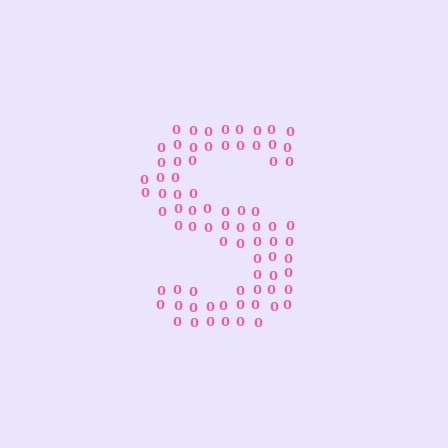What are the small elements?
The small elements are digit 0's.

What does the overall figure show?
The overall figure shows the letter S.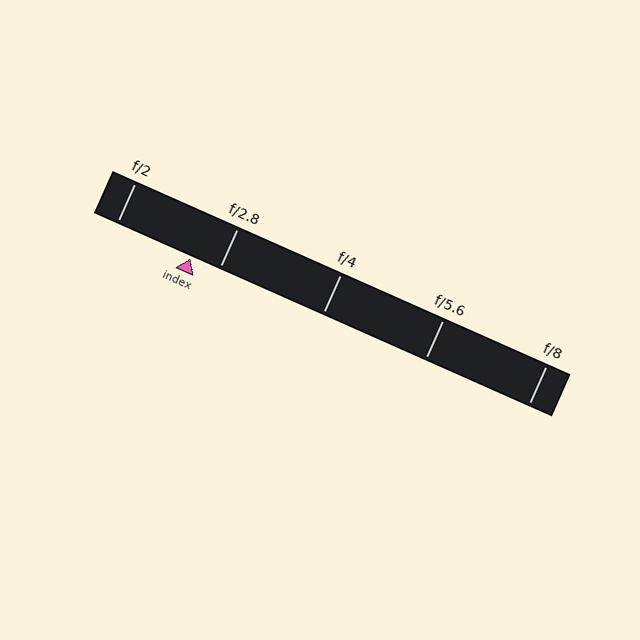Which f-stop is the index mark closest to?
The index mark is closest to f/2.8.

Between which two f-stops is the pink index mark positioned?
The index mark is between f/2 and f/2.8.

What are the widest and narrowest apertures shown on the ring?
The widest aperture shown is f/2 and the narrowest is f/8.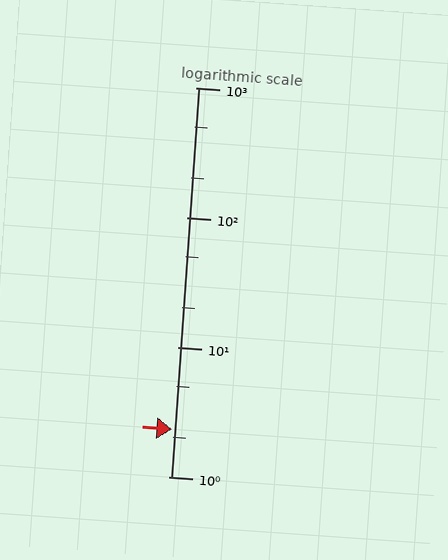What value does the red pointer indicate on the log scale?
The pointer indicates approximately 2.3.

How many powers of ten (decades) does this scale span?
The scale spans 3 decades, from 1 to 1000.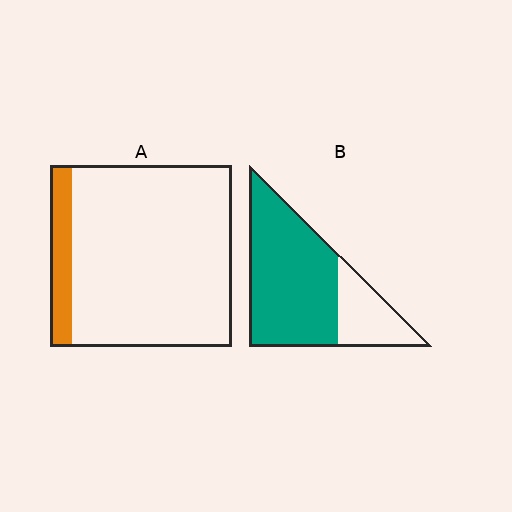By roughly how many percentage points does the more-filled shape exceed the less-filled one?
By roughly 60 percentage points (B over A).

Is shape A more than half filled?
No.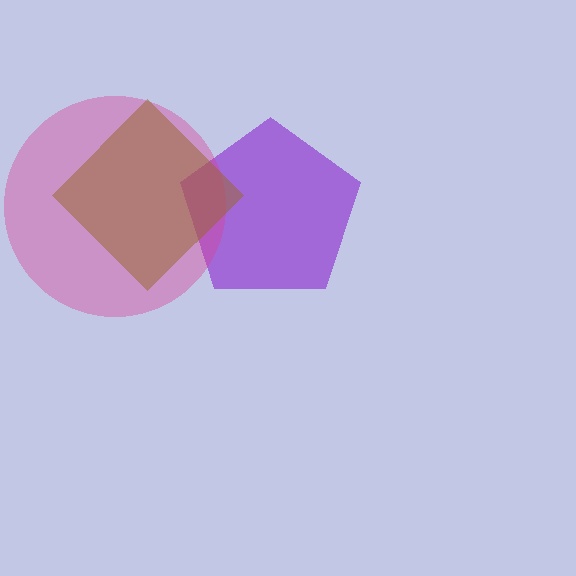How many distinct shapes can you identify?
There are 3 distinct shapes: a purple pentagon, a magenta circle, a brown diamond.